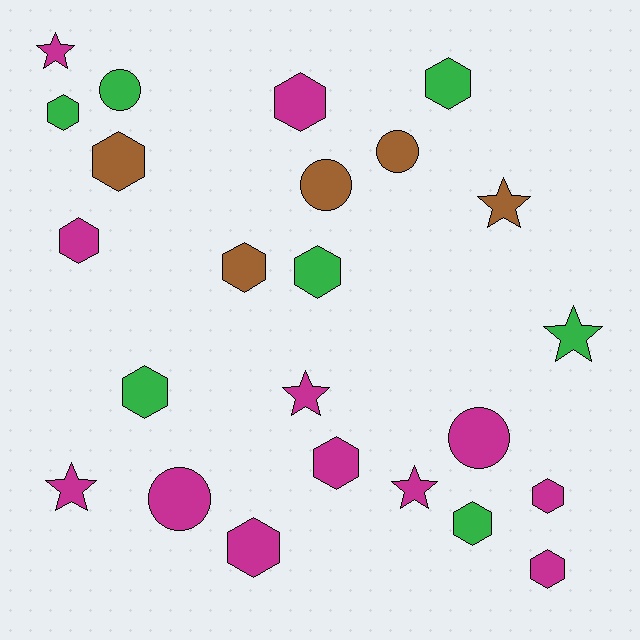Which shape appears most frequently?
Hexagon, with 13 objects.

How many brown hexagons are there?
There are 2 brown hexagons.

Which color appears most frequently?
Magenta, with 12 objects.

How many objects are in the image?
There are 24 objects.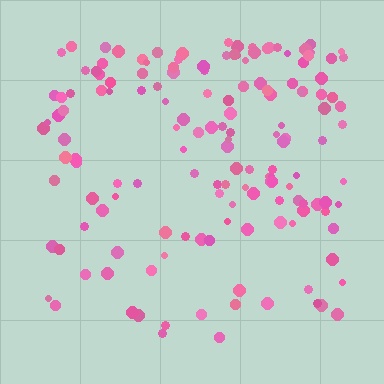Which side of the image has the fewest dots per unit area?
The bottom.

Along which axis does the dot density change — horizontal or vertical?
Vertical.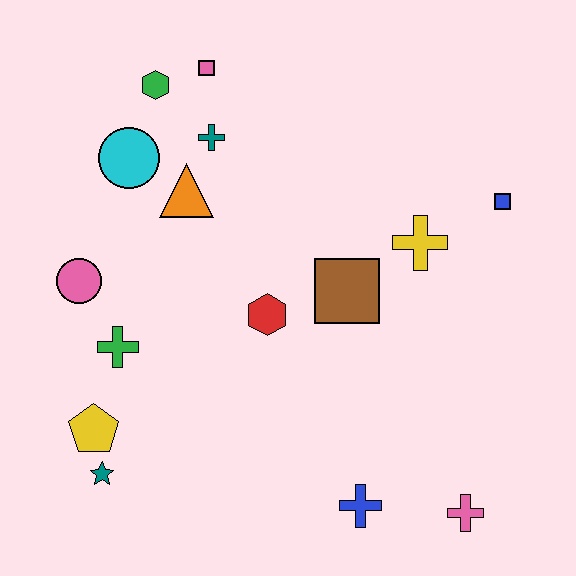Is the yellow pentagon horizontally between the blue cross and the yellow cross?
No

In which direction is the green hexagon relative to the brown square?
The green hexagon is above the brown square.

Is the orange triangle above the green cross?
Yes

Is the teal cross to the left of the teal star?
No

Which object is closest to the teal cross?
The orange triangle is closest to the teal cross.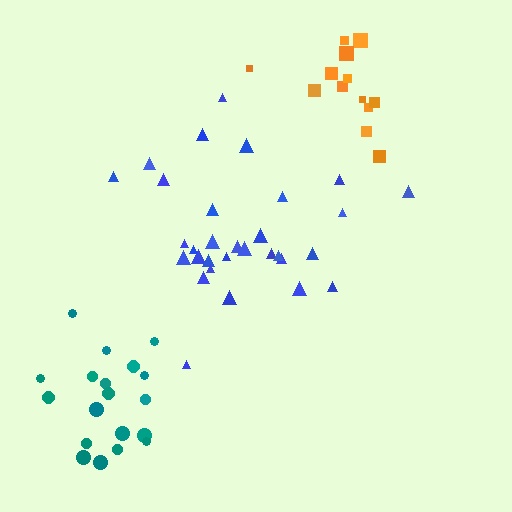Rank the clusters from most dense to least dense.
blue, teal, orange.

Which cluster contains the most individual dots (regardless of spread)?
Blue (32).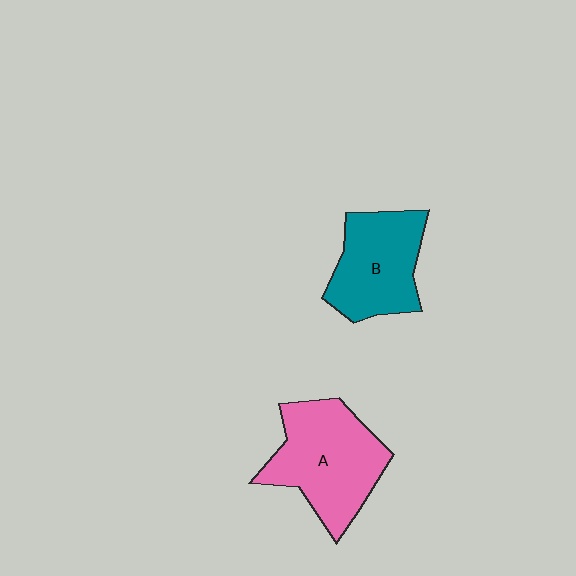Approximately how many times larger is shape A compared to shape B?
Approximately 1.2 times.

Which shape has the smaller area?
Shape B (teal).